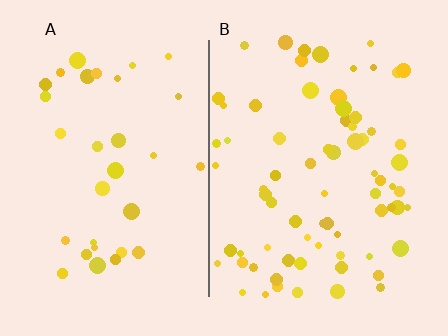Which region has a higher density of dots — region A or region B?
B (the right).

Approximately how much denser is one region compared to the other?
Approximately 2.2× — region B over region A.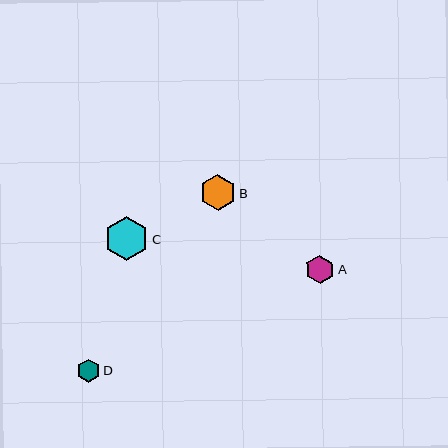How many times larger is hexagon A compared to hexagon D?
Hexagon A is approximately 1.2 times the size of hexagon D.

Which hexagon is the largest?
Hexagon C is the largest with a size of approximately 44 pixels.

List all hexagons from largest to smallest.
From largest to smallest: C, B, A, D.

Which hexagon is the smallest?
Hexagon D is the smallest with a size of approximately 23 pixels.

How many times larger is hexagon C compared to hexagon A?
Hexagon C is approximately 1.5 times the size of hexagon A.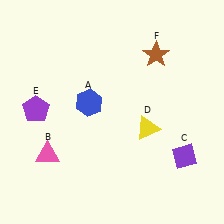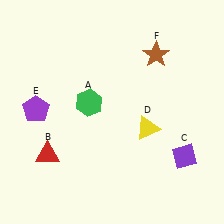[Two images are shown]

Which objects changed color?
A changed from blue to green. B changed from pink to red.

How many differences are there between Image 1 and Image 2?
There are 2 differences between the two images.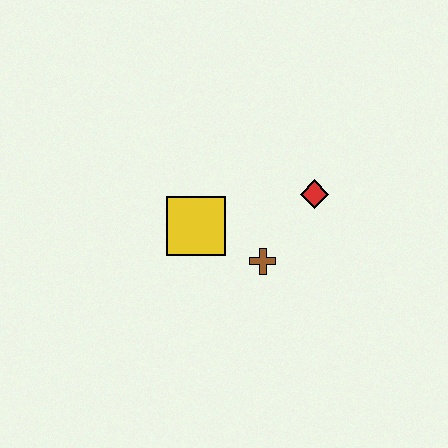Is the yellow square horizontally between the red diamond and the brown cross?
No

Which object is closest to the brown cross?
The yellow square is closest to the brown cross.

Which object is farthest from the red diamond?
The yellow square is farthest from the red diamond.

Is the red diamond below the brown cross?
No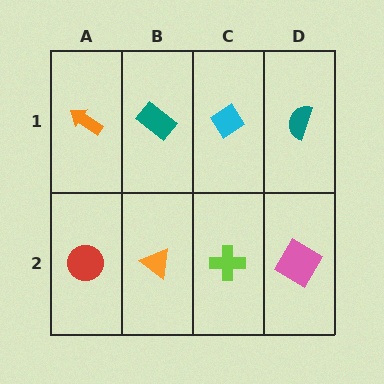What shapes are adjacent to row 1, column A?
A red circle (row 2, column A), a teal rectangle (row 1, column B).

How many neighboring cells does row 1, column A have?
2.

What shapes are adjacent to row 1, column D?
A pink diamond (row 2, column D), a cyan diamond (row 1, column C).